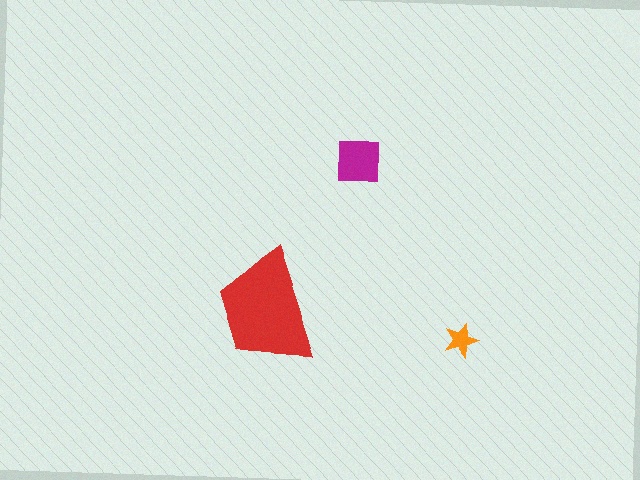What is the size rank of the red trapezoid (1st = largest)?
1st.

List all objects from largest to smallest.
The red trapezoid, the magenta square, the orange star.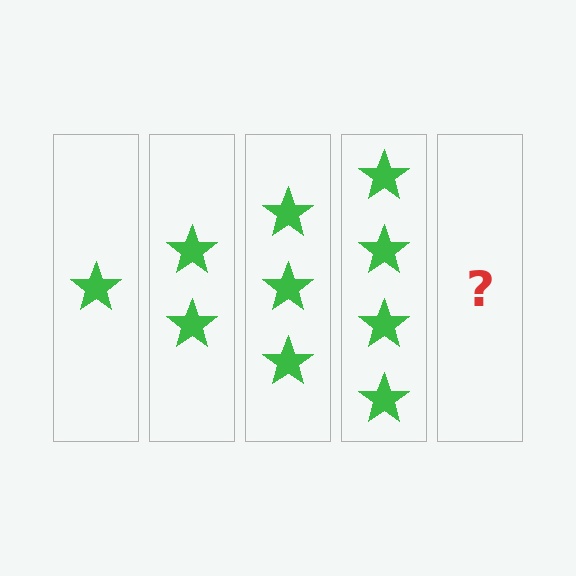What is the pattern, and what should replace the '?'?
The pattern is that each step adds one more star. The '?' should be 5 stars.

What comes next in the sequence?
The next element should be 5 stars.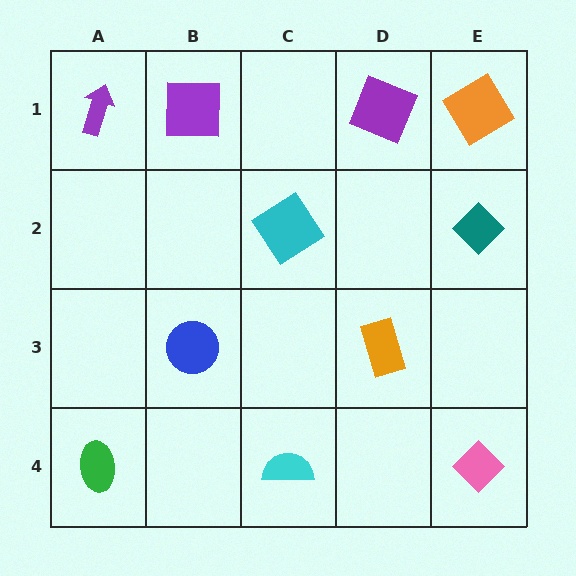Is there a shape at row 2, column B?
No, that cell is empty.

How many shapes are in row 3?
2 shapes.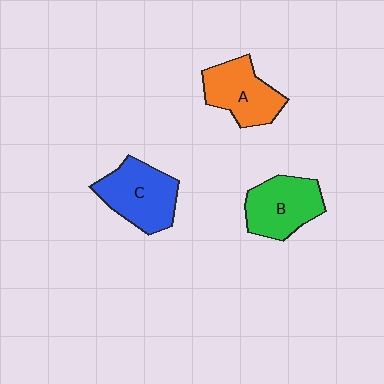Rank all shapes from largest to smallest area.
From largest to smallest: C (blue), B (green), A (orange).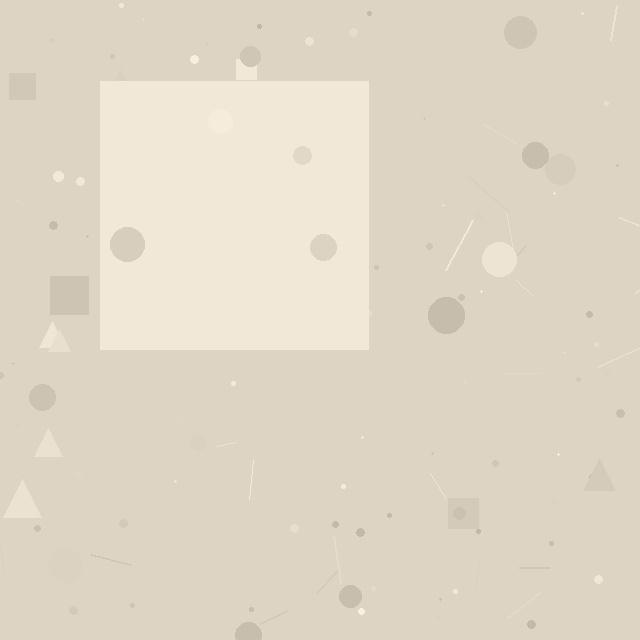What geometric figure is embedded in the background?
A square is embedded in the background.